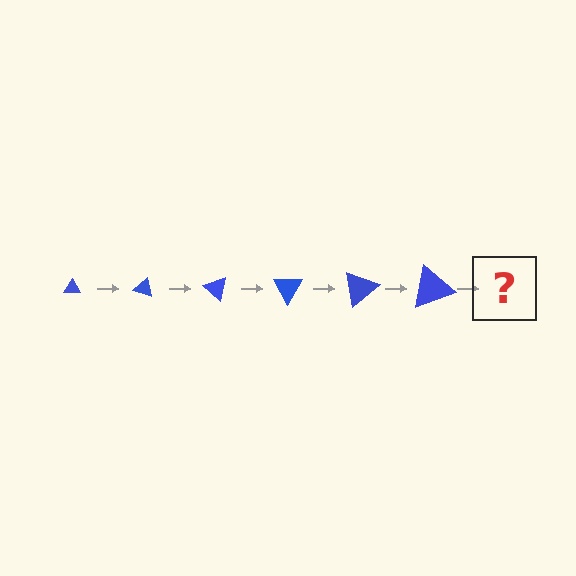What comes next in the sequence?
The next element should be a triangle, larger than the previous one and rotated 120 degrees from the start.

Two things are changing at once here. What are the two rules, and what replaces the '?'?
The two rules are that the triangle grows larger each step and it rotates 20 degrees each step. The '?' should be a triangle, larger than the previous one and rotated 120 degrees from the start.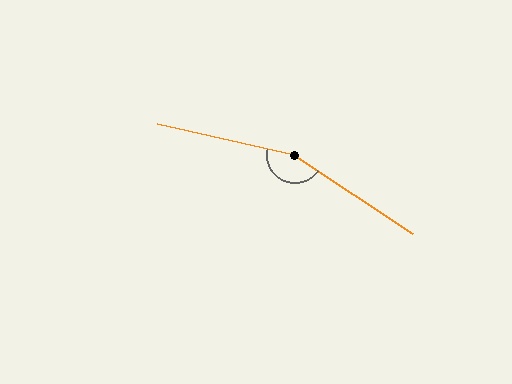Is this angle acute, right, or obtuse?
It is obtuse.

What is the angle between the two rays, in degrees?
Approximately 159 degrees.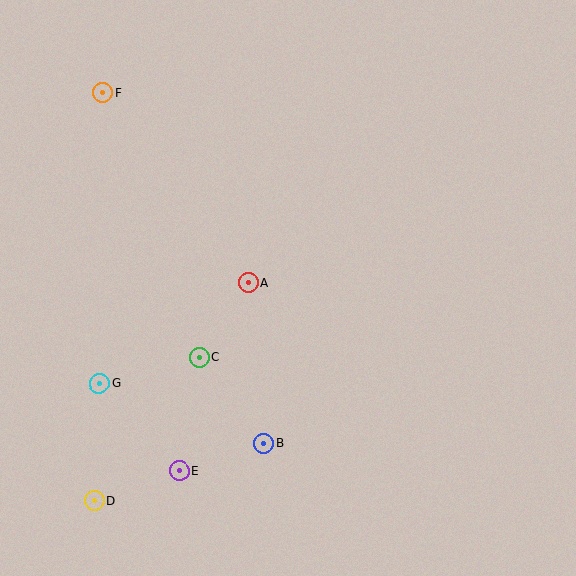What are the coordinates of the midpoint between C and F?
The midpoint between C and F is at (151, 225).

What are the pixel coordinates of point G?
Point G is at (99, 384).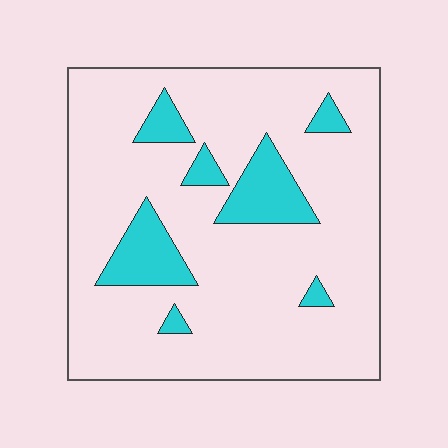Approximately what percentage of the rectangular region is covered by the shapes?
Approximately 15%.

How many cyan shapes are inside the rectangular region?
7.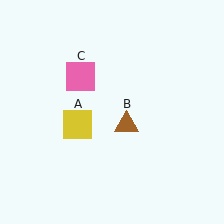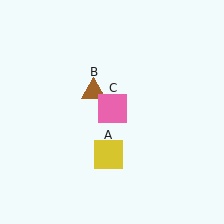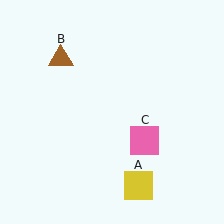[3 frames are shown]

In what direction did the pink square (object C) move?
The pink square (object C) moved down and to the right.